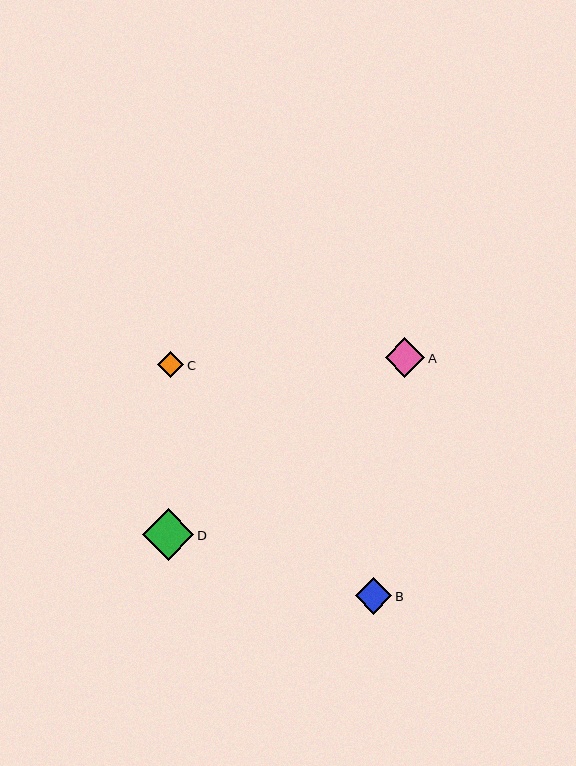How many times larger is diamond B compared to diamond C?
Diamond B is approximately 1.4 times the size of diamond C.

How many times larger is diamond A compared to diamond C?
Diamond A is approximately 1.5 times the size of diamond C.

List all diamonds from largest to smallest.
From largest to smallest: D, A, B, C.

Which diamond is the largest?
Diamond D is the largest with a size of approximately 51 pixels.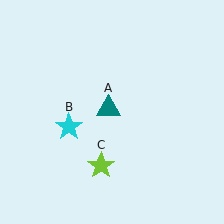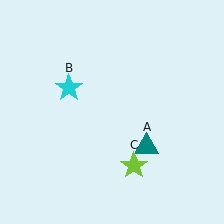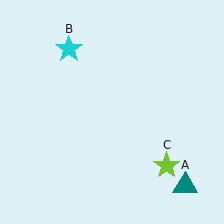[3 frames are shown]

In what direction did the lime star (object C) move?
The lime star (object C) moved right.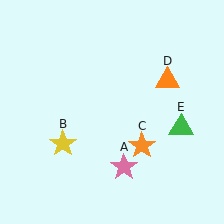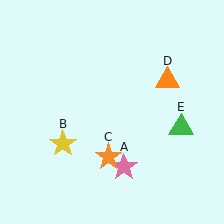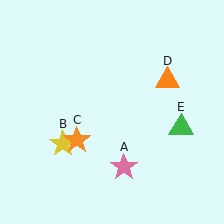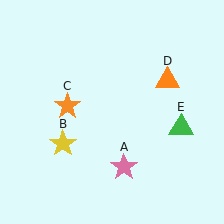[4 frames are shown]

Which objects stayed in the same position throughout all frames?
Pink star (object A) and yellow star (object B) and orange triangle (object D) and green triangle (object E) remained stationary.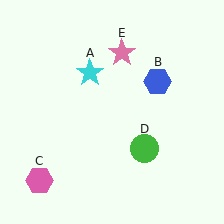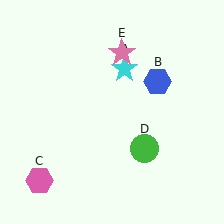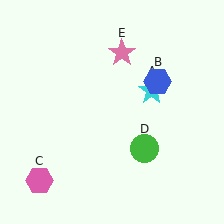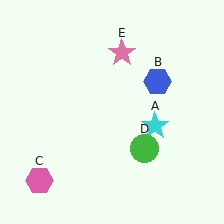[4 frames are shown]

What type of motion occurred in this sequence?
The cyan star (object A) rotated clockwise around the center of the scene.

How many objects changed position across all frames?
1 object changed position: cyan star (object A).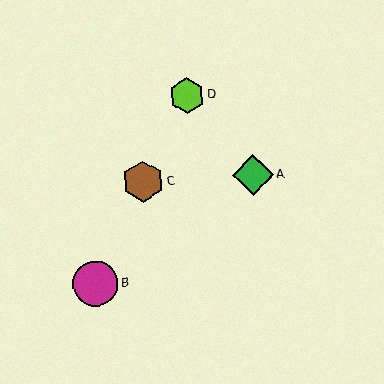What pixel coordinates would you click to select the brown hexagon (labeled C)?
Click at (143, 182) to select the brown hexagon C.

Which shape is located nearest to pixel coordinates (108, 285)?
The magenta circle (labeled B) at (96, 284) is nearest to that location.